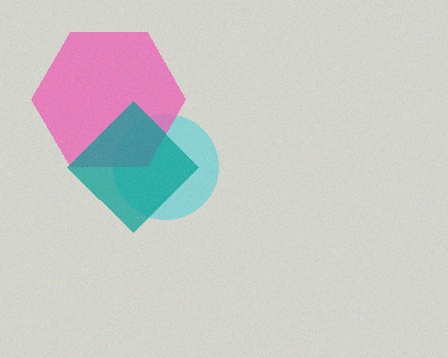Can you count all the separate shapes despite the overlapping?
Yes, there are 3 separate shapes.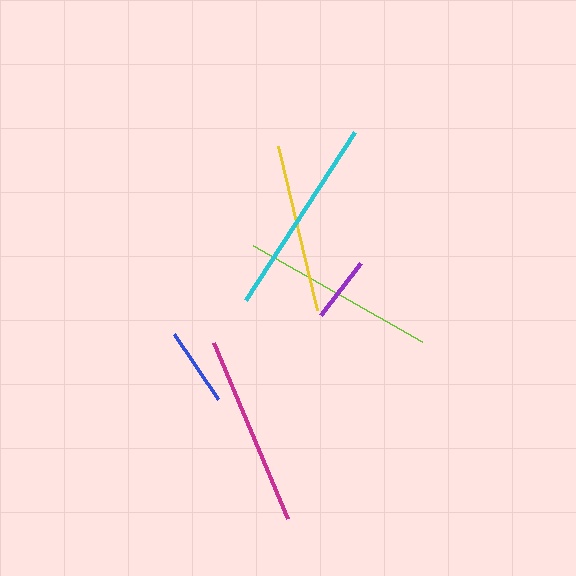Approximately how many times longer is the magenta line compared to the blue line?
The magenta line is approximately 2.4 times the length of the blue line.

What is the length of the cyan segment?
The cyan segment is approximately 200 pixels long.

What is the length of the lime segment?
The lime segment is approximately 193 pixels long.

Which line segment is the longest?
The cyan line is the longest at approximately 200 pixels.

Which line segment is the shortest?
The purple line is the shortest at approximately 66 pixels.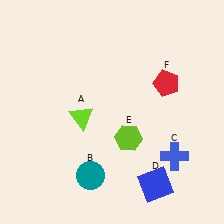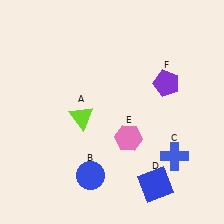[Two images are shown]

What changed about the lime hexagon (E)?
In Image 1, E is lime. In Image 2, it changed to pink.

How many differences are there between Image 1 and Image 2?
There are 3 differences between the two images.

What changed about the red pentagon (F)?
In Image 1, F is red. In Image 2, it changed to purple.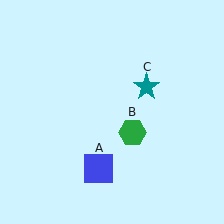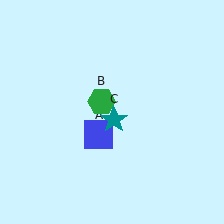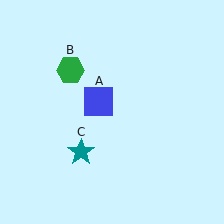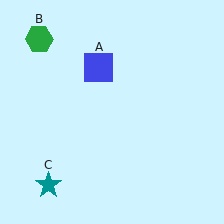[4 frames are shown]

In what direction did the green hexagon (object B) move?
The green hexagon (object B) moved up and to the left.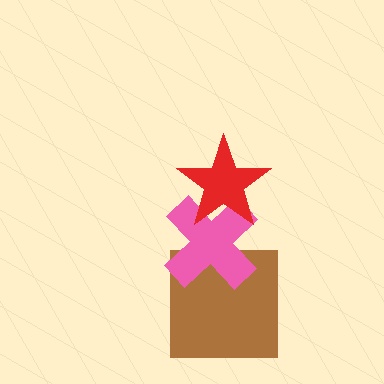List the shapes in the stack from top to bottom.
From top to bottom: the red star, the pink cross, the brown square.